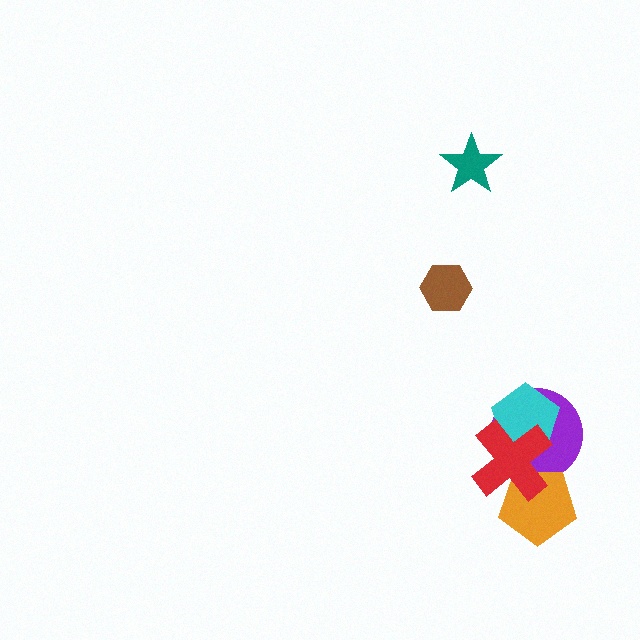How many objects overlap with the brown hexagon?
0 objects overlap with the brown hexagon.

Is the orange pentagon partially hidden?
Yes, it is partially covered by another shape.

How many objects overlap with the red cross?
3 objects overlap with the red cross.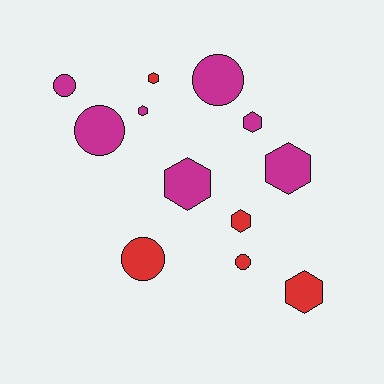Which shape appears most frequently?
Hexagon, with 7 objects.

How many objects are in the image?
There are 12 objects.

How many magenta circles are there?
There are 3 magenta circles.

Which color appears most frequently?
Magenta, with 7 objects.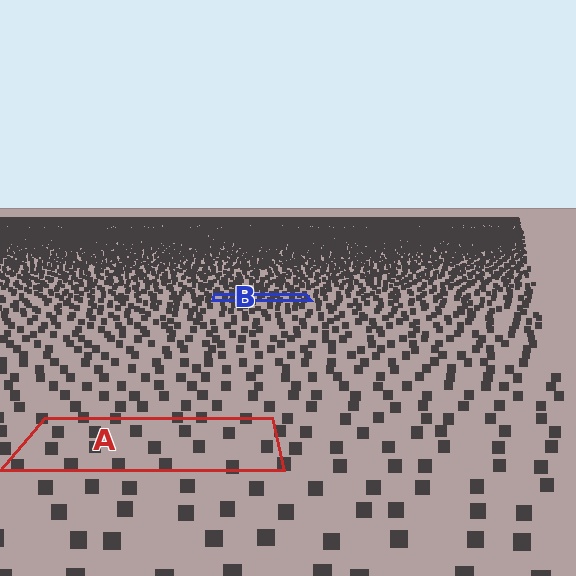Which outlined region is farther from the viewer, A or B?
Region B is farther from the viewer — the texture elements inside it appear smaller and more densely packed.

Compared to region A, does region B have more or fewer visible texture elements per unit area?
Region B has more texture elements per unit area — they are packed more densely because it is farther away.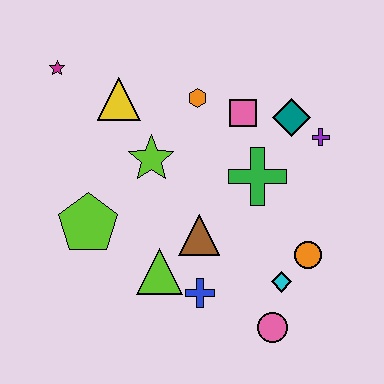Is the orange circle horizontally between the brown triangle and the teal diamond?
No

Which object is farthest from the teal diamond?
The magenta star is farthest from the teal diamond.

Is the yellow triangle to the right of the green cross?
No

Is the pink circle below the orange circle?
Yes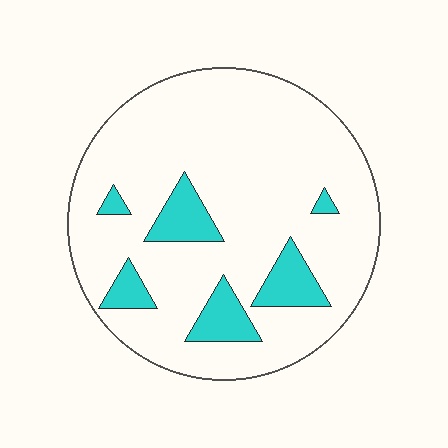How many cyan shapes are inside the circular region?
6.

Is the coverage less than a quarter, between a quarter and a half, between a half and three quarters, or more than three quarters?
Less than a quarter.